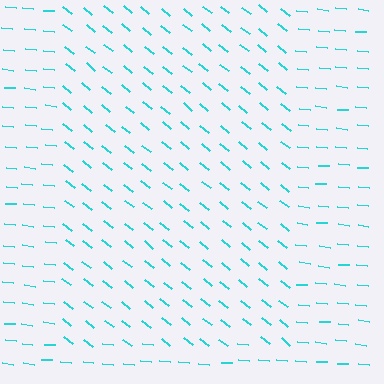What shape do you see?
I see a rectangle.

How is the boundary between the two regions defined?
The boundary is defined purely by a change in line orientation (approximately 33 degrees difference). All lines are the same color and thickness.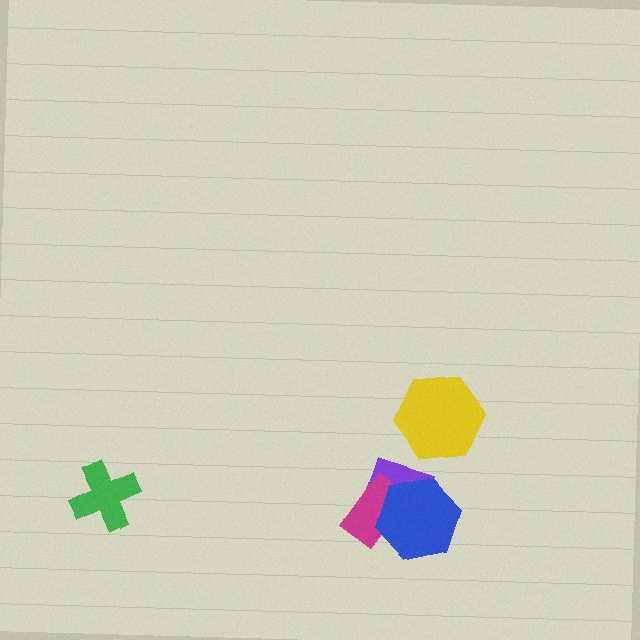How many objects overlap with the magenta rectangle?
2 objects overlap with the magenta rectangle.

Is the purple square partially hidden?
Yes, it is partially covered by another shape.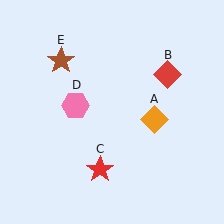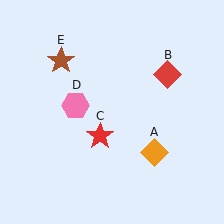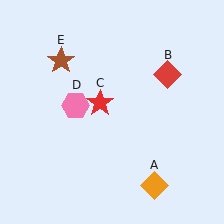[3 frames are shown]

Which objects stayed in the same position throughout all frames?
Red diamond (object B) and pink hexagon (object D) and brown star (object E) remained stationary.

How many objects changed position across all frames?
2 objects changed position: orange diamond (object A), red star (object C).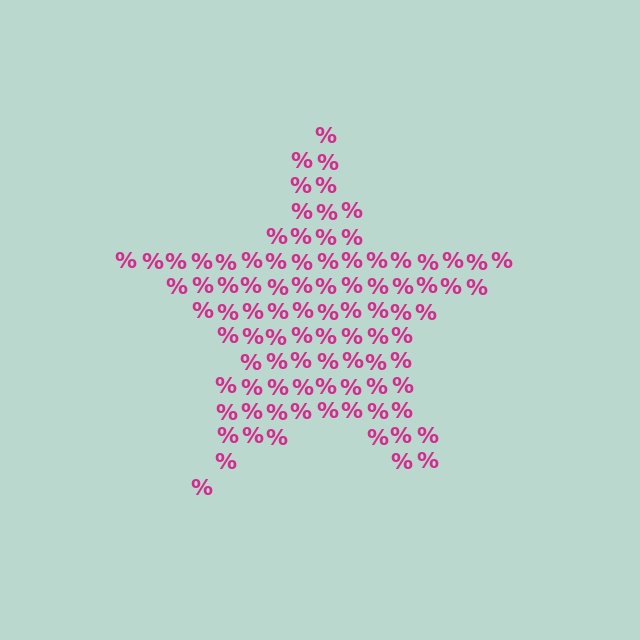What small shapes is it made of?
It is made of small percent signs.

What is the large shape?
The large shape is a star.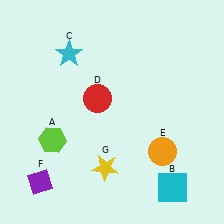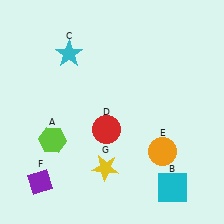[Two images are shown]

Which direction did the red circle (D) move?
The red circle (D) moved down.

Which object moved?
The red circle (D) moved down.